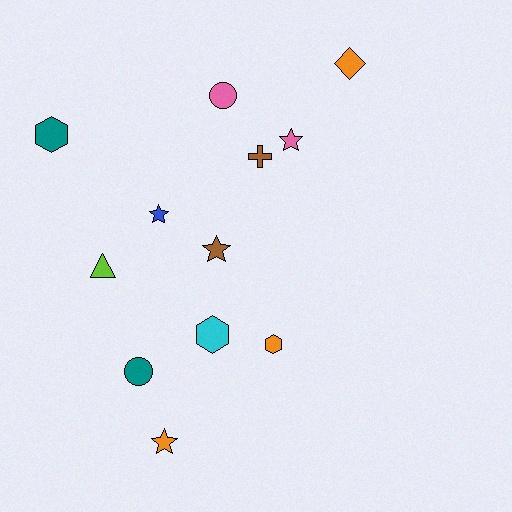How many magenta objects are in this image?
There are no magenta objects.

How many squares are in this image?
There are no squares.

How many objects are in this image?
There are 12 objects.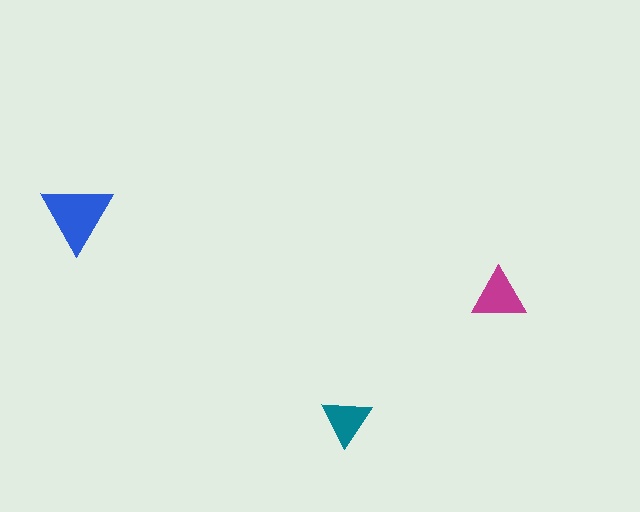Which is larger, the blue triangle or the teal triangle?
The blue one.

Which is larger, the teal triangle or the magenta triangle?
The magenta one.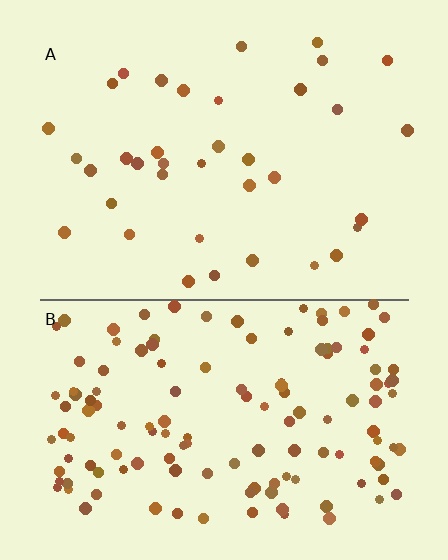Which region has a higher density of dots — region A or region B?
B (the bottom).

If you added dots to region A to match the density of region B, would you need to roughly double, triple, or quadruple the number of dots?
Approximately quadruple.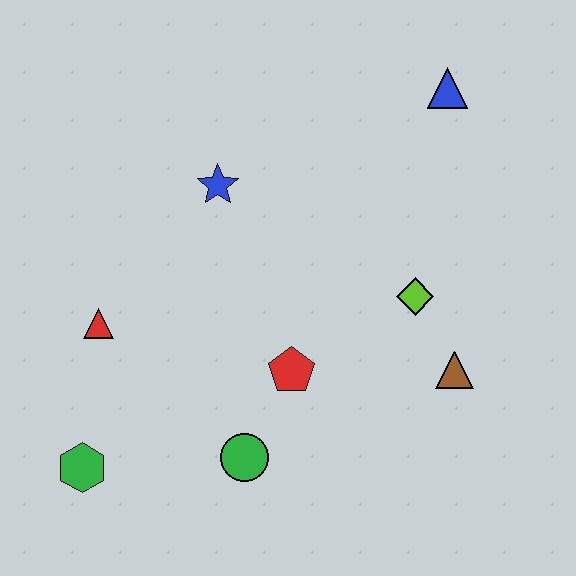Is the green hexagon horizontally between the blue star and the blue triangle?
No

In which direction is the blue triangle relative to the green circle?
The blue triangle is above the green circle.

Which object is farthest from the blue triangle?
The green hexagon is farthest from the blue triangle.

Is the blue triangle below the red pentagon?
No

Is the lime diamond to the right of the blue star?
Yes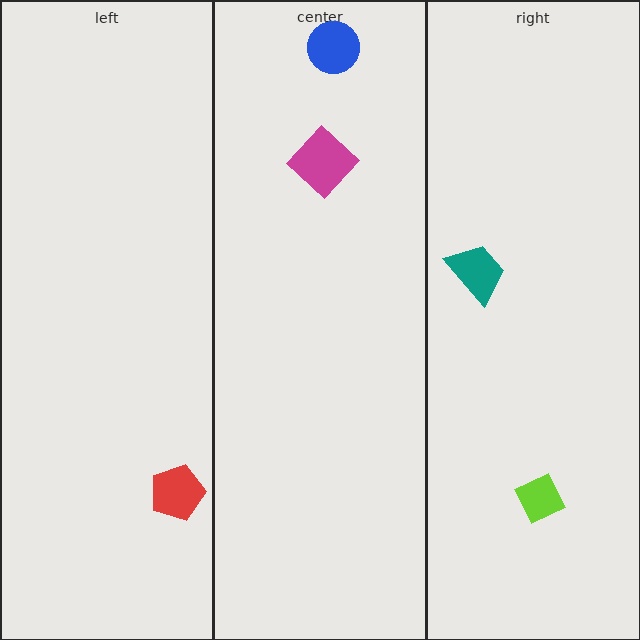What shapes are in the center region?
The blue circle, the magenta diamond.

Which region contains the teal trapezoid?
The right region.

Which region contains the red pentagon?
The left region.